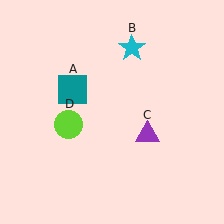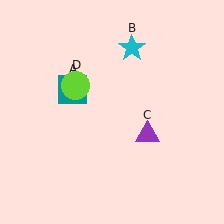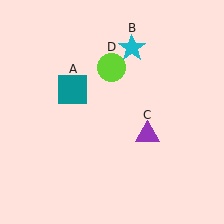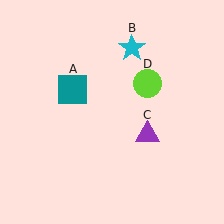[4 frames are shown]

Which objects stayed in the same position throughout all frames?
Teal square (object A) and cyan star (object B) and purple triangle (object C) remained stationary.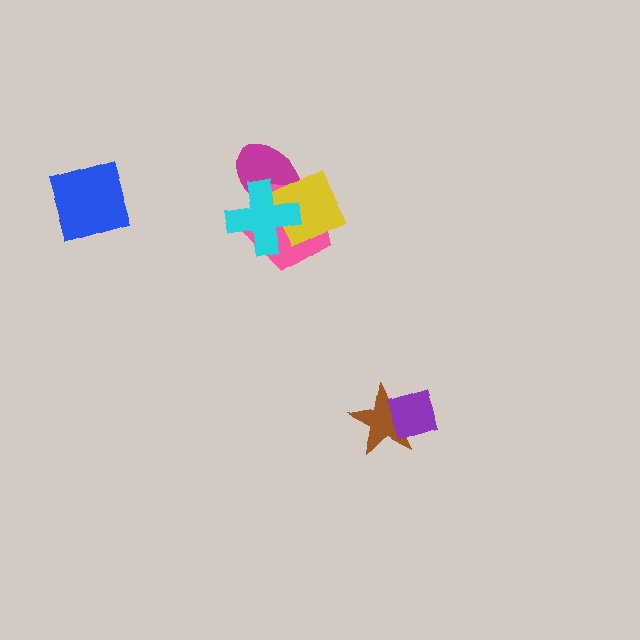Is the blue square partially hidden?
No, no other shape covers it.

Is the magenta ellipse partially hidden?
Yes, it is partially covered by another shape.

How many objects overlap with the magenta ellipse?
3 objects overlap with the magenta ellipse.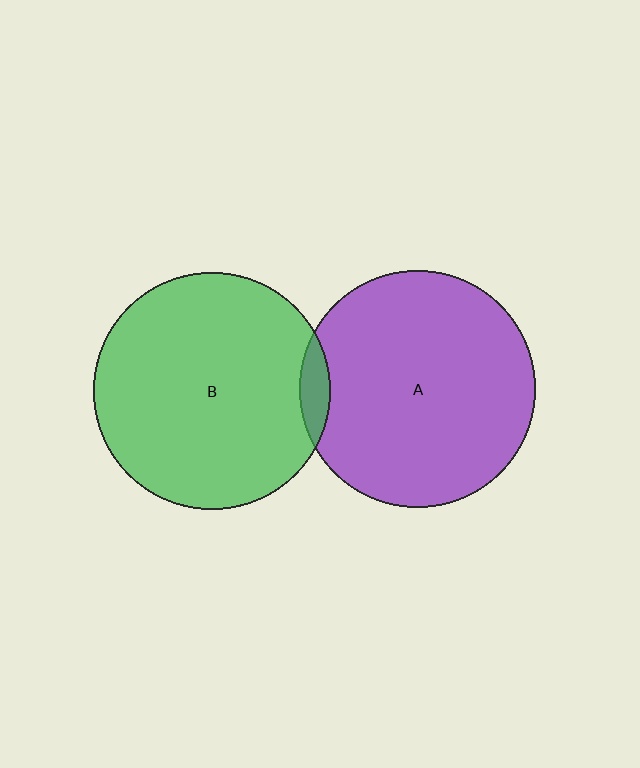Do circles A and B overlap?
Yes.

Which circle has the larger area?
Circle B (green).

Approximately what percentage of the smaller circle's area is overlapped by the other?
Approximately 5%.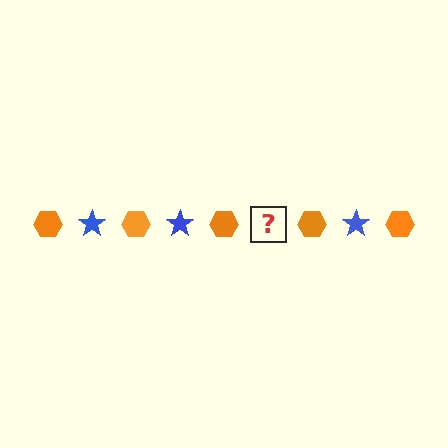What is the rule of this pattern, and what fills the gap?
The rule is that the pattern alternates between orange hexagon and blue star. The gap should be filled with a blue star.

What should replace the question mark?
The question mark should be replaced with a blue star.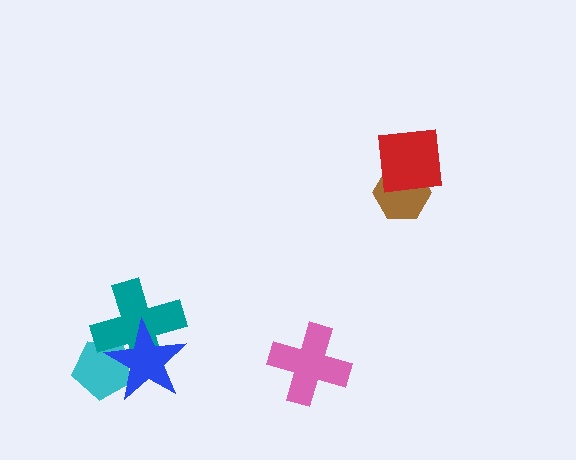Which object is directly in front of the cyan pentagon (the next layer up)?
The teal cross is directly in front of the cyan pentagon.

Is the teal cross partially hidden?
Yes, it is partially covered by another shape.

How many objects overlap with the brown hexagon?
1 object overlaps with the brown hexagon.